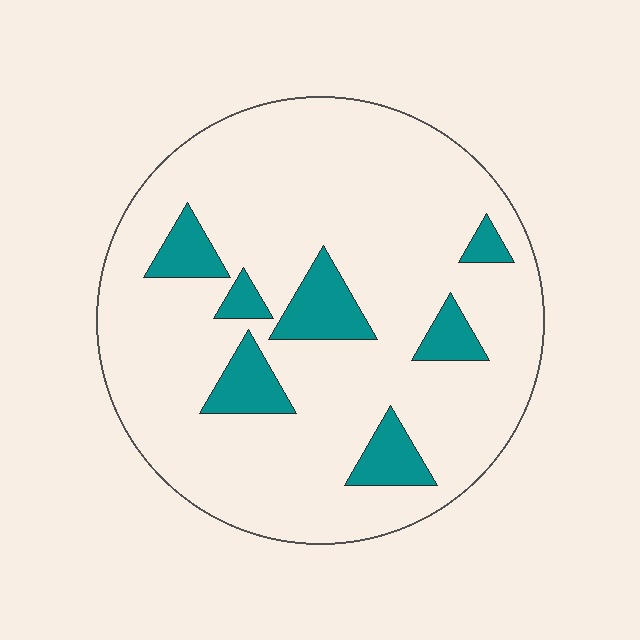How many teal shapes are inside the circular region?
7.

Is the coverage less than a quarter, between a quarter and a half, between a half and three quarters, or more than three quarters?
Less than a quarter.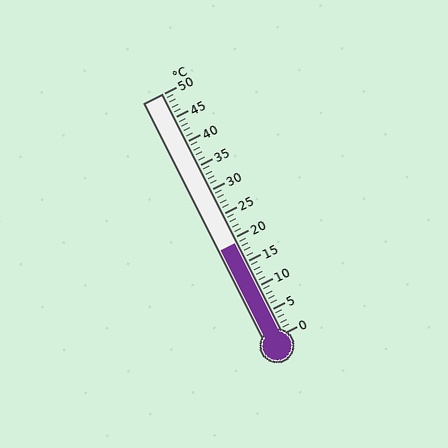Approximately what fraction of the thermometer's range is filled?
The thermometer is filled to approximately 40% of its range.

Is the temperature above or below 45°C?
The temperature is below 45°C.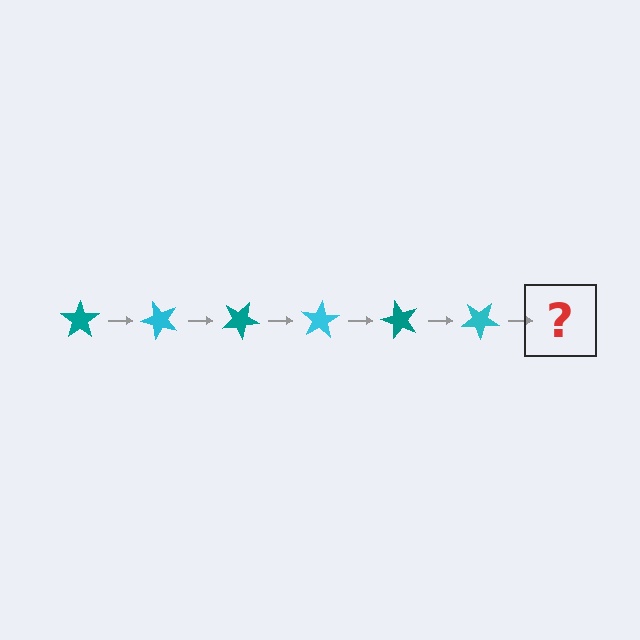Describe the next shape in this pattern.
It should be a teal star, rotated 300 degrees from the start.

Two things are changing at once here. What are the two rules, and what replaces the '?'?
The two rules are that it rotates 50 degrees each step and the color cycles through teal and cyan. The '?' should be a teal star, rotated 300 degrees from the start.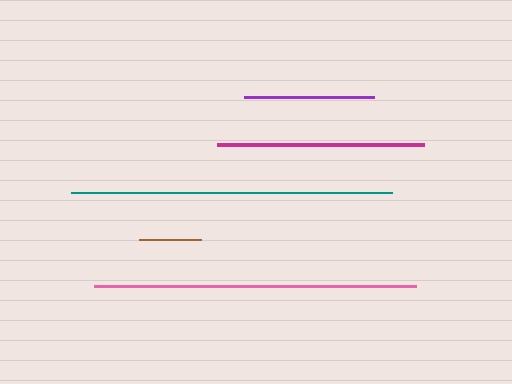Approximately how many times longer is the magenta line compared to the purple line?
The magenta line is approximately 1.6 times the length of the purple line.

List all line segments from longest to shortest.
From longest to shortest: pink, teal, magenta, purple, brown.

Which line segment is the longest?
The pink line is the longest at approximately 322 pixels.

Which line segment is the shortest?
The brown line is the shortest at approximately 62 pixels.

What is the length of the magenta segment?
The magenta segment is approximately 207 pixels long.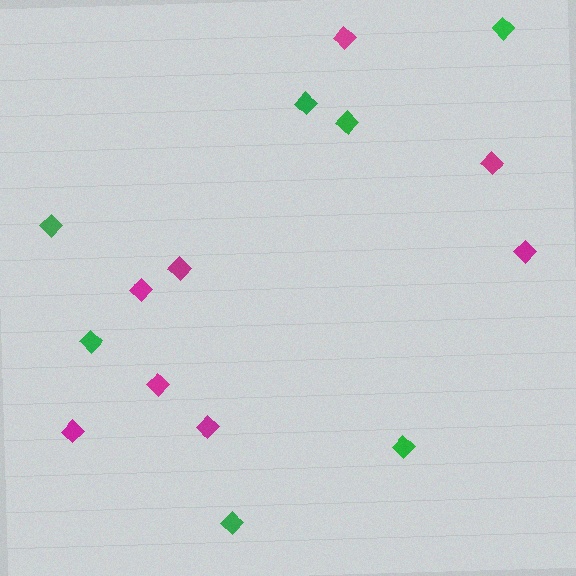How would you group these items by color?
There are 2 groups: one group of magenta diamonds (8) and one group of green diamonds (7).